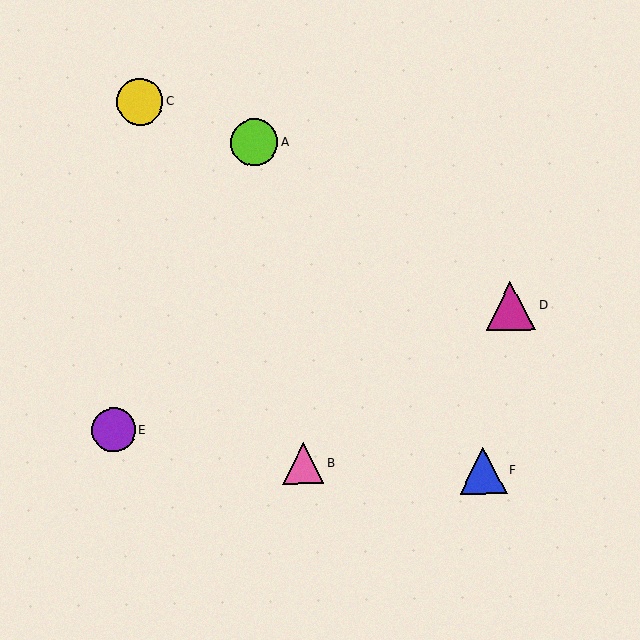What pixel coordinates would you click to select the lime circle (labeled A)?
Click at (254, 142) to select the lime circle A.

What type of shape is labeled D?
Shape D is a magenta triangle.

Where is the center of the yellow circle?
The center of the yellow circle is at (140, 102).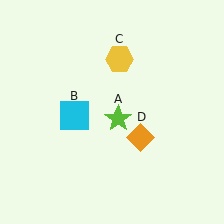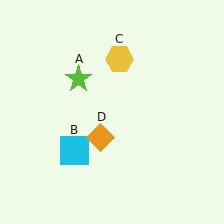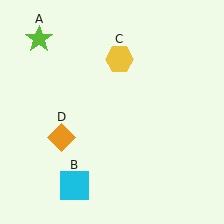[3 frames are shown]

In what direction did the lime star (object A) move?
The lime star (object A) moved up and to the left.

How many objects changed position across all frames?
3 objects changed position: lime star (object A), cyan square (object B), orange diamond (object D).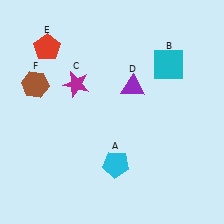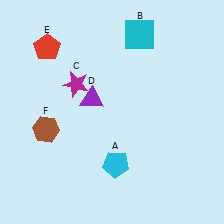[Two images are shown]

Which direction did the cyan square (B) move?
The cyan square (B) moved up.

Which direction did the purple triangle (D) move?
The purple triangle (D) moved left.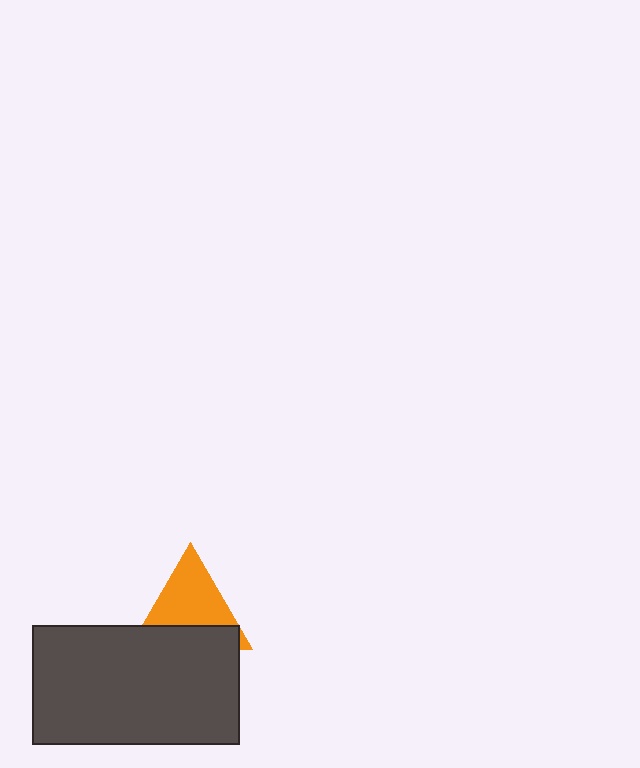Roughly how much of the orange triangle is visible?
About half of it is visible (roughly 63%).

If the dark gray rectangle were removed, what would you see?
You would see the complete orange triangle.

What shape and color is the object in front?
The object in front is a dark gray rectangle.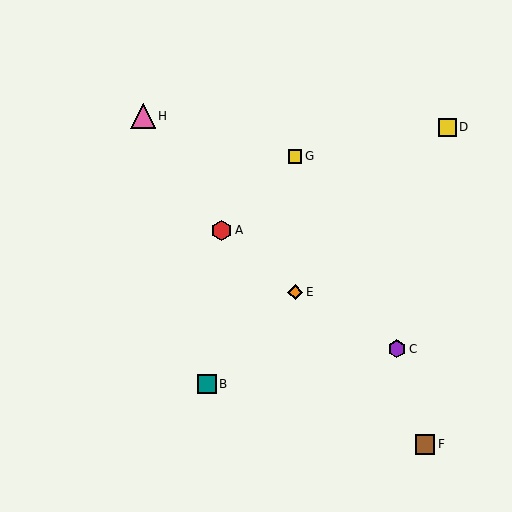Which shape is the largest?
The pink triangle (labeled H) is the largest.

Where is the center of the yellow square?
The center of the yellow square is at (447, 127).